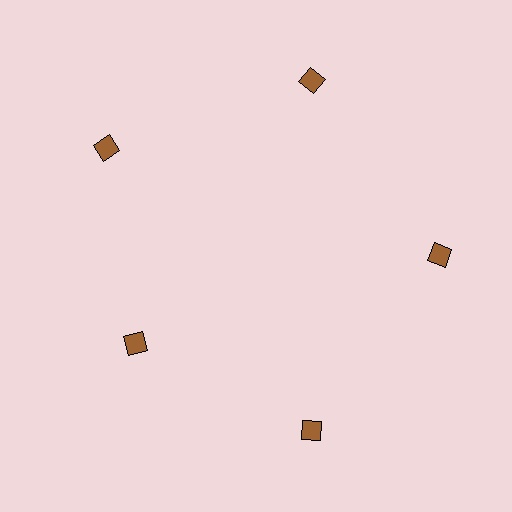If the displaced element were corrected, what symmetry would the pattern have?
It would have 5-fold rotational symmetry — the pattern would map onto itself every 72 degrees.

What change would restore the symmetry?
The symmetry would be restored by moving it outward, back onto the ring so that all 5 diamonds sit at equal angles and equal distance from the center.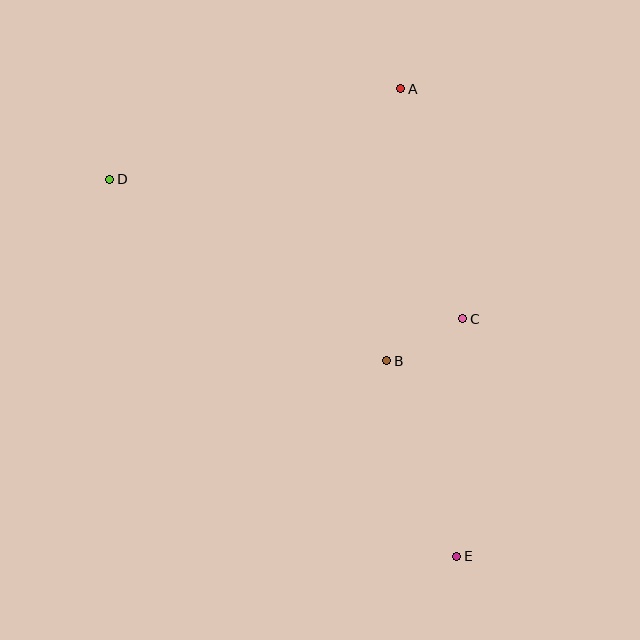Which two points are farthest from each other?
Points D and E are farthest from each other.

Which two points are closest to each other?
Points B and C are closest to each other.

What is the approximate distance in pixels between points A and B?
The distance between A and B is approximately 272 pixels.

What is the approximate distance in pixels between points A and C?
The distance between A and C is approximately 238 pixels.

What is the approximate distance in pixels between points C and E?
The distance between C and E is approximately 238 pixels.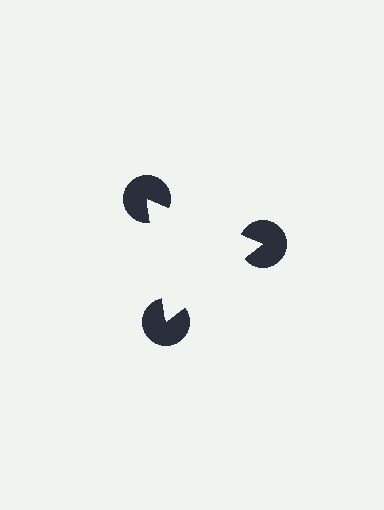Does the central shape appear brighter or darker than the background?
It typically appears slightly brighter than the background, even though no actual brightness change is drawn.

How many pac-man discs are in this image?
There are 3 — one at each vertex of the illusory triangle.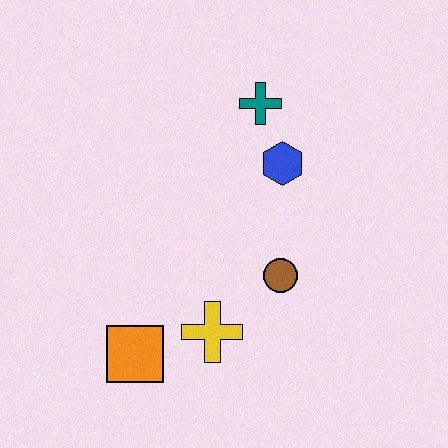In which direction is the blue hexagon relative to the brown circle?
The blue hexagon is above the brown circle.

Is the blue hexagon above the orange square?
Yes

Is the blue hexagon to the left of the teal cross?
No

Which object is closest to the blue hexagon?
The teal cross is closest to the blue hexagon.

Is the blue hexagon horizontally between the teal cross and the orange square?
No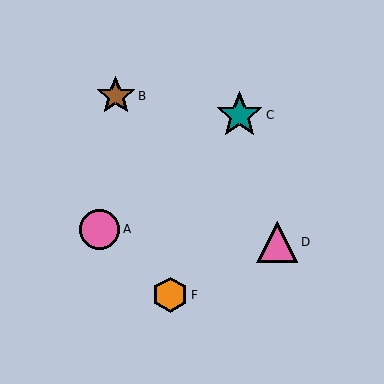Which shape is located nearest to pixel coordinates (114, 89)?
The brown star (labeled B) at (116, 96) is nearest to that location.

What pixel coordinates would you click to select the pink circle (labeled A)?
Click at (100, 229) to select the pink circle A.